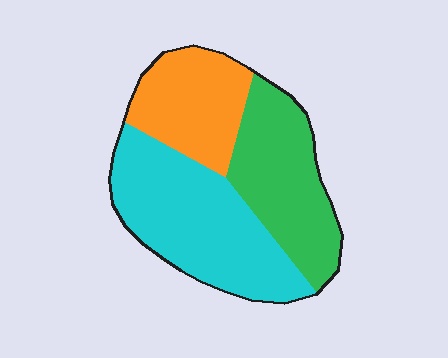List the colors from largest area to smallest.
From largest to smallest: cyan, green, orange.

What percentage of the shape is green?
Green takes up about one third (1/3) of the shape.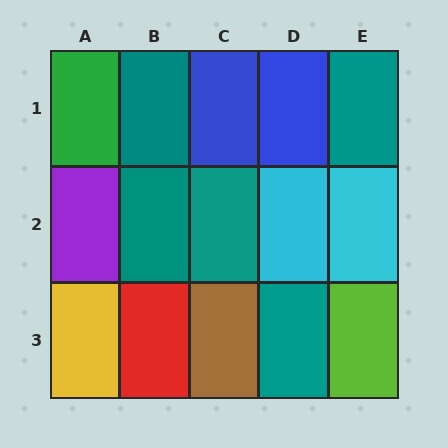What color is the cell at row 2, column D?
Cyan.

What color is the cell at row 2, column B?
Teal.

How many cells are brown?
1 cell is brown.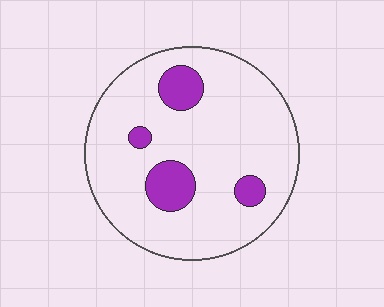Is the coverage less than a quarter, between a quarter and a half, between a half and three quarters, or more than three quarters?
Less than a quarter.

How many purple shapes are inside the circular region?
4.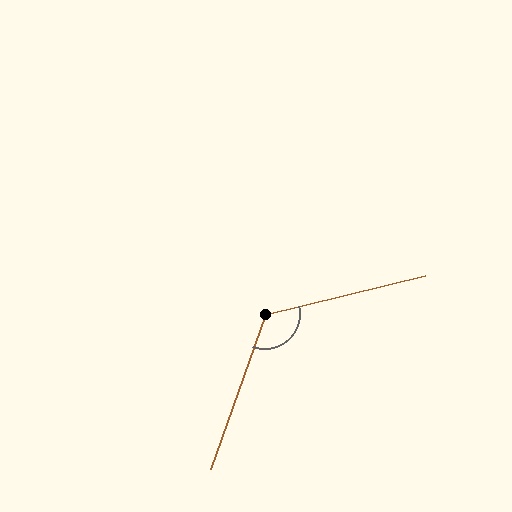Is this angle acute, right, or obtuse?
It is obtuse.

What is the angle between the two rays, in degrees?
Approximately 123 degrees.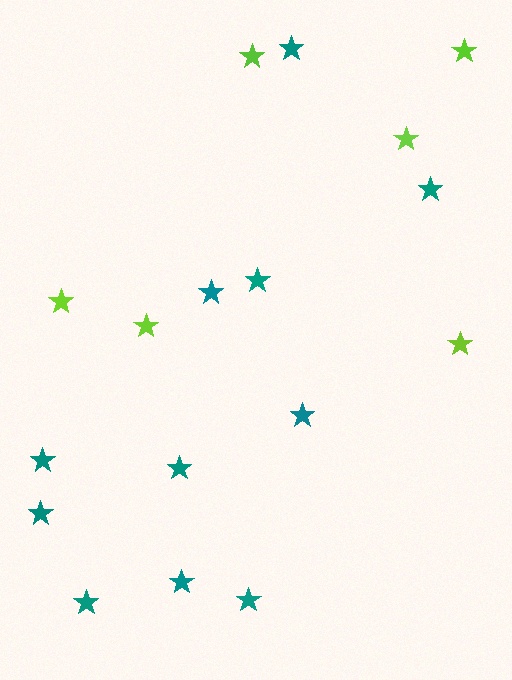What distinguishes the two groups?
There are 2 groups: one group of teal stars (11) and one group of lime stars (6).